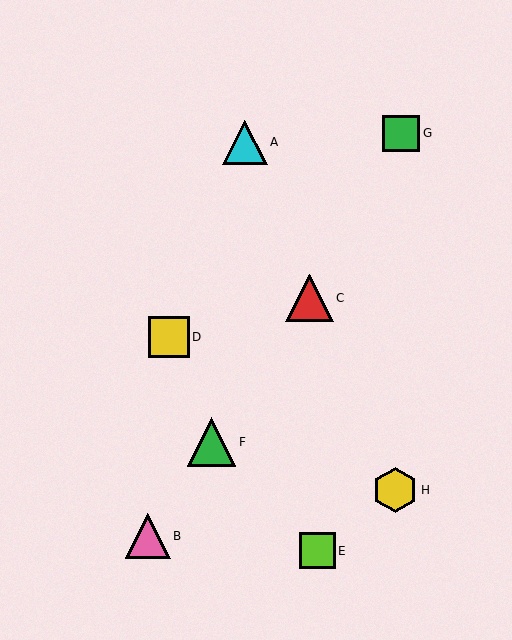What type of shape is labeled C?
Shape C is a red triangle.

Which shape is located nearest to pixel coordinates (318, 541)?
The lime square (labeled E) at (317, 551) is nearest to that location.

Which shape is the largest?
The green triangle (labeled F) is the largest.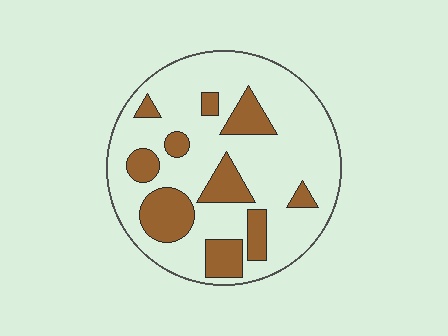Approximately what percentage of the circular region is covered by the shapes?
Approximately 25%.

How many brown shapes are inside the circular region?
10.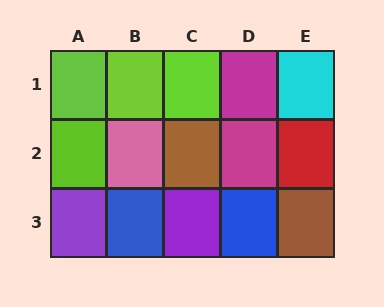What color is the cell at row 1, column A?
Lime.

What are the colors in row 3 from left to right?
Purple, blue, purple, blue, brown.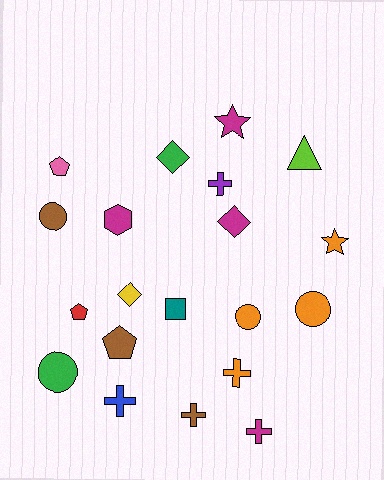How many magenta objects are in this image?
There are 4 magenta objects.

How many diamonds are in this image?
There are 3 diamonds.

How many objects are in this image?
There are 20 objects.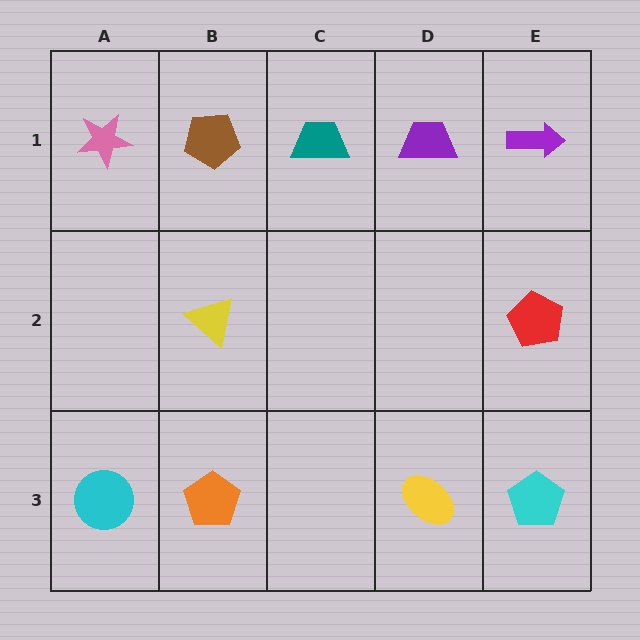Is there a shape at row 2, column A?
No, that cell is empty.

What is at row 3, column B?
An orange pentagon.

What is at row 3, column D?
A yellow ellipse.